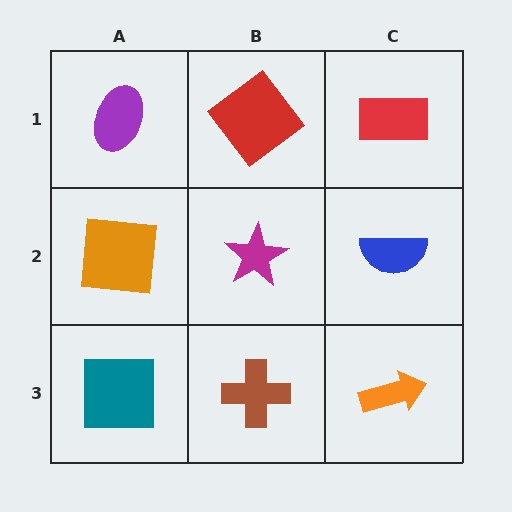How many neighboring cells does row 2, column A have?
3.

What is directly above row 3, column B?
A magenta star.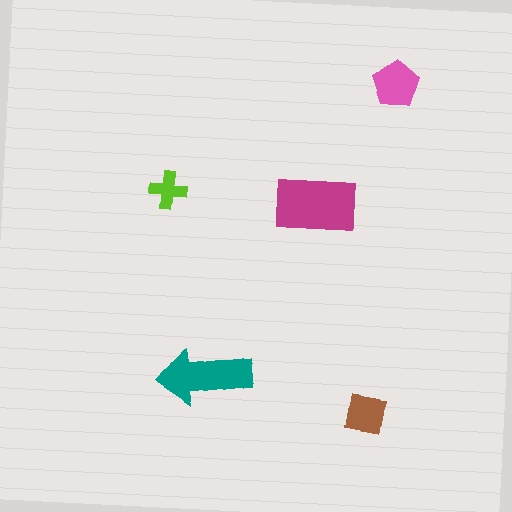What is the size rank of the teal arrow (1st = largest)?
2nd.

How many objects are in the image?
There are 5 objects in the image.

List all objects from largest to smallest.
The magenta rectangle, the teal arrow, the pink pentagon, the brown square, the lime cross.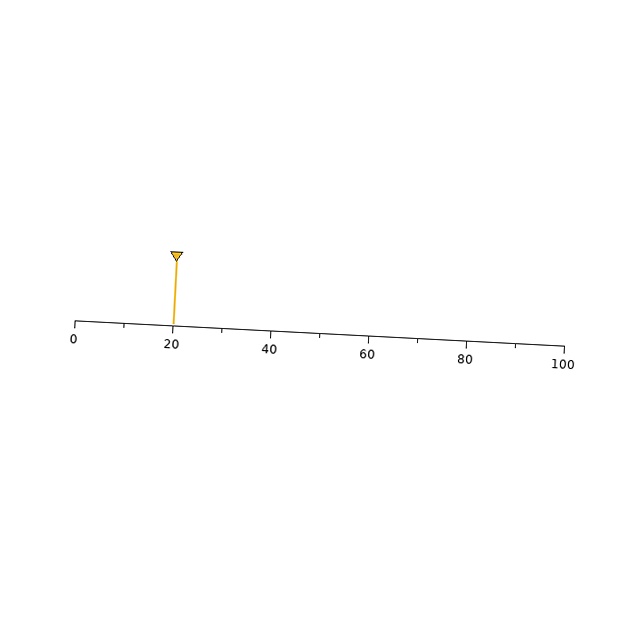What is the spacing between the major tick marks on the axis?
The major ticks are spaced 20 apart.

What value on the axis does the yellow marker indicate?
The marker indicates approximately 20.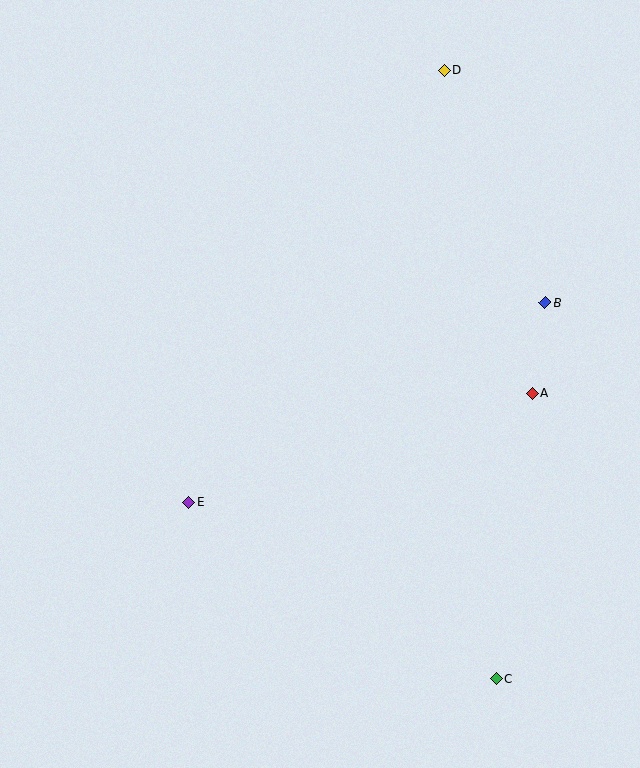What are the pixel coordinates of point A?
Point A is at (532, 393).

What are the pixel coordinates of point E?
Point E is at (189, 503).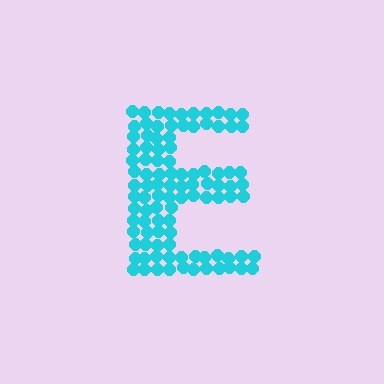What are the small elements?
The small elements are circles.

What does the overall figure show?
The overall figure shows the letter E.